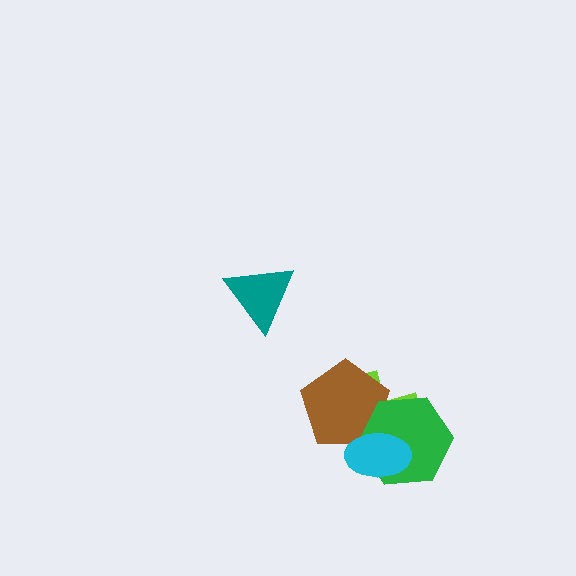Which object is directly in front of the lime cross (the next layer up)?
The brown pentagon is directly in front of the lime cross.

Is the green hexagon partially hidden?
Yes, it is partially covered by another shape.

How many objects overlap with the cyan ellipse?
3 objects overlap with the cyan ellipse.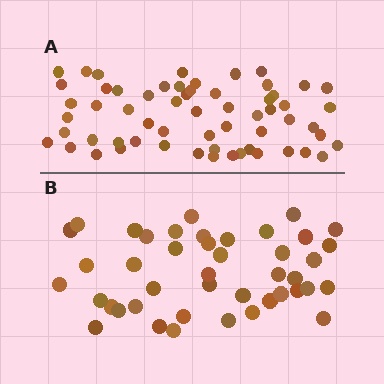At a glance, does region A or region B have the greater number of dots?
Region A (the top region) has more dots.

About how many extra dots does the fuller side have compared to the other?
Region A has approximately 15 more dots than region B.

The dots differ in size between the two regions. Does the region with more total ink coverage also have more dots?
No. Region B has more total ink coverage because its dots are larger, but region A actually contains more individual dots. Total area can be misleading — the number of items is what matters here.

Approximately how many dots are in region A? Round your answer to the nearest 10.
About 60 dots.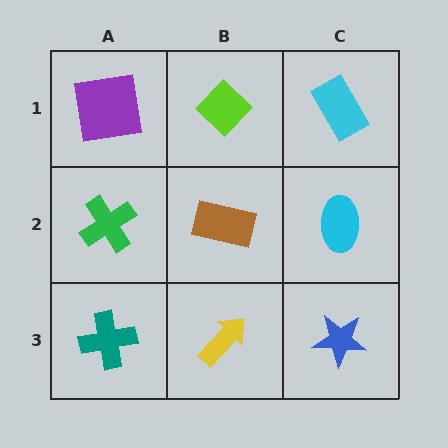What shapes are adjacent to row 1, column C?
A cyan ellipse (row 2, column C), a lime diamond (row 1, column B).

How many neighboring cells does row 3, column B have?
3.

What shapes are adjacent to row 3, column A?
A green cross (row 2, column A), a yellow arrow (row 3, column B).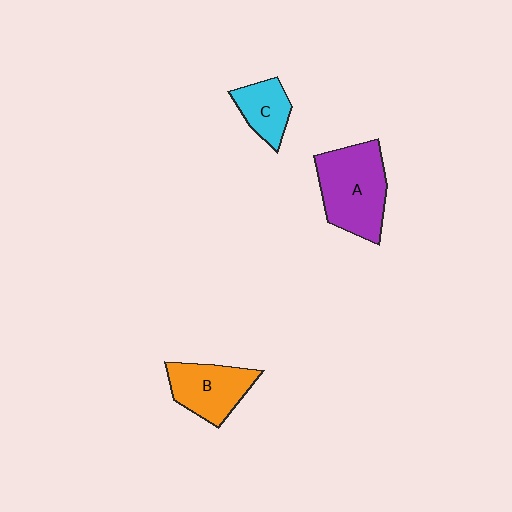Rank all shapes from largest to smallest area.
From largest to smallest: A (purple), B (orange), C (cyan).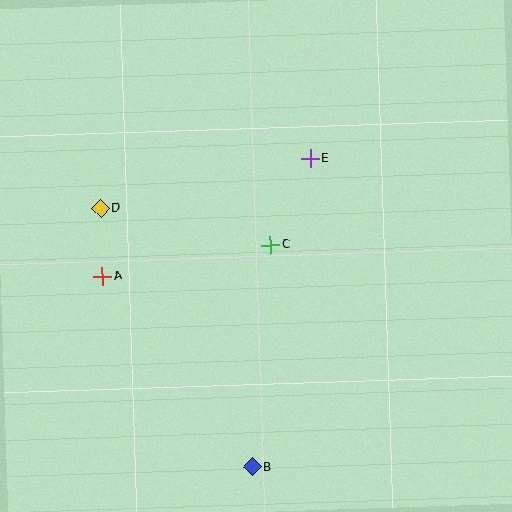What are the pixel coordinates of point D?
Point D is at (100, 208).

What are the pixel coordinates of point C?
Point C is at (270, 245).